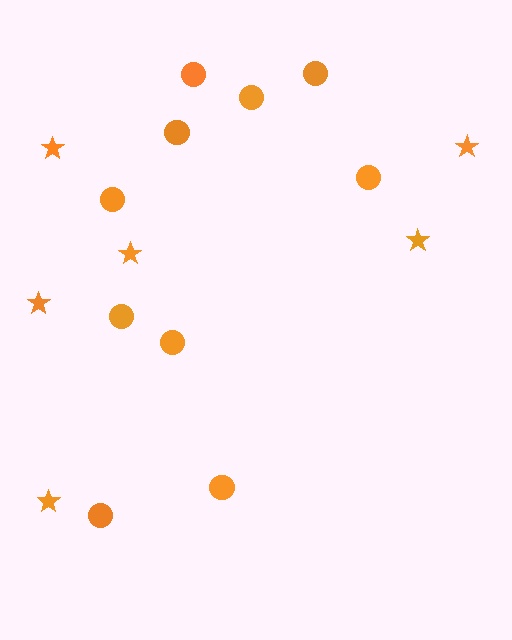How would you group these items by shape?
There are 2 groups: one group of stars (6) and one group of circles (10).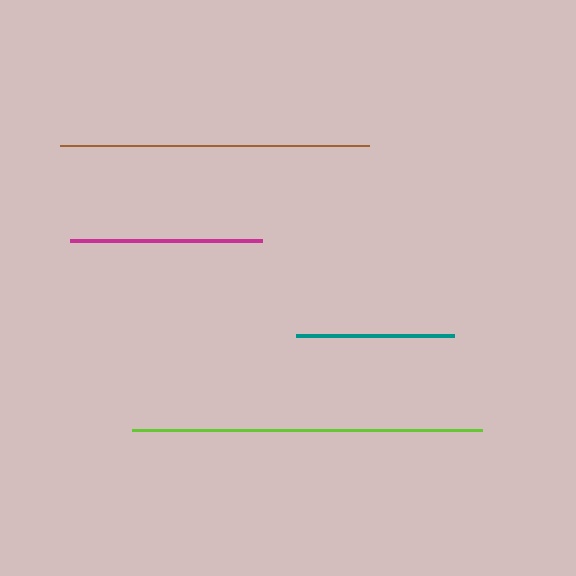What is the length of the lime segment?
The lime segment is approximately 350 pixels long.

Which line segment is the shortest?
The teal line is the shortest at approximately 158 pixels.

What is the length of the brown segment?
The brown segment is approximately 309 pixels long.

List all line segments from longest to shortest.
From longest to shortest: lime, brown, magenta, teal.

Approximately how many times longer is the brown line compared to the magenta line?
The brown line is approximately 1.6 times the length of the magenta line.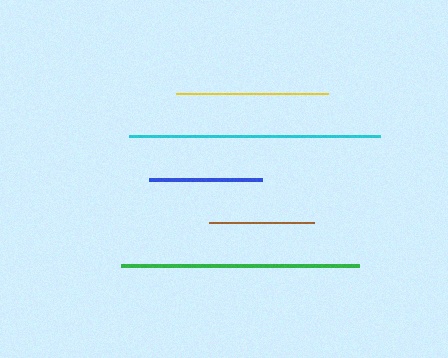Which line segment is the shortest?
The brown line is the shortest at approximately 105 pixels.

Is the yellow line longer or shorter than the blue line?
The yellow line is longer than the blue line.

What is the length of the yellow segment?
The yellow segment is approximately 153 pixels long.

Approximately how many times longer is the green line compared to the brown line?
The green line is approximately 2.3 times the length of the brown line.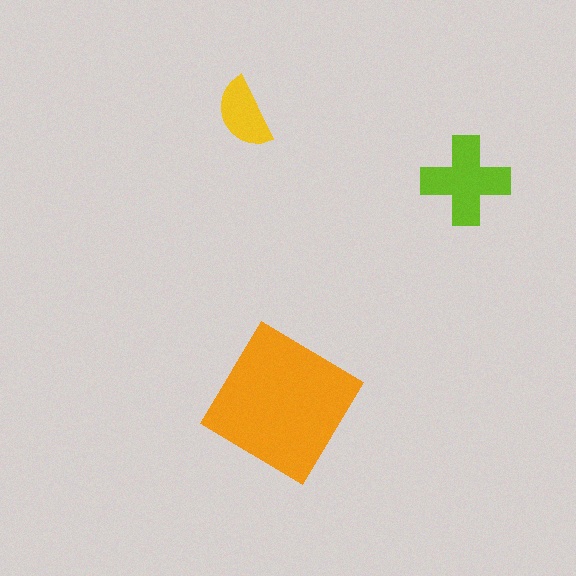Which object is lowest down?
The orange diamond is bottommost.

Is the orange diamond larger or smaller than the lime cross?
Larger.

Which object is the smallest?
The yellow semicircle.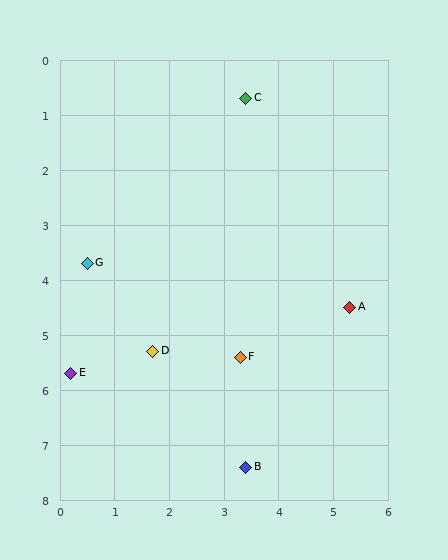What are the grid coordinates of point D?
Point D is at approximately (1.7, 5.3).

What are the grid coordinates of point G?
Point G is at approximately (0.5, 3.7).